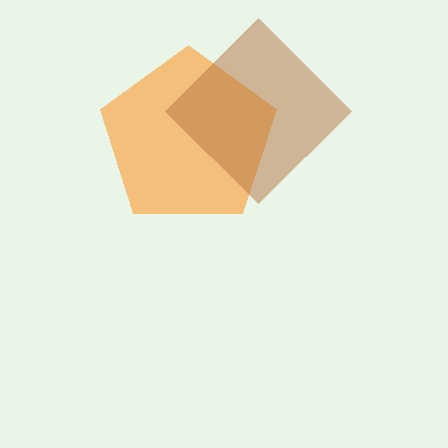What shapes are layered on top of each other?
The layered shapes are: an orange pentagon, a brown diamond.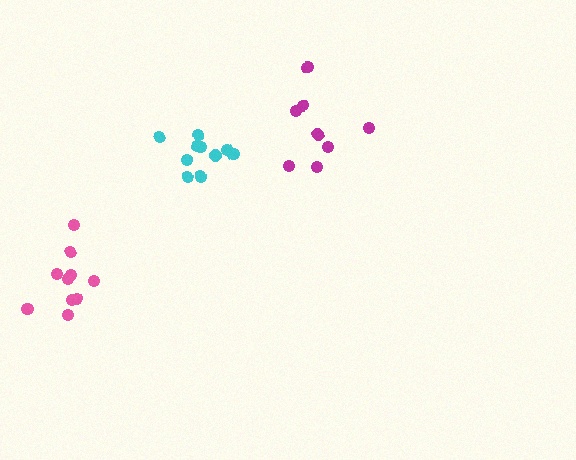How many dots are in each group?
Group 1: 8 dots, Group 2: 10 dots, Group 3: 10 dots (28 total).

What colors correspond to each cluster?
The clusters are colored: magenta, pink, cyan.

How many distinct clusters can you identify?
There are 3 distinct clusters.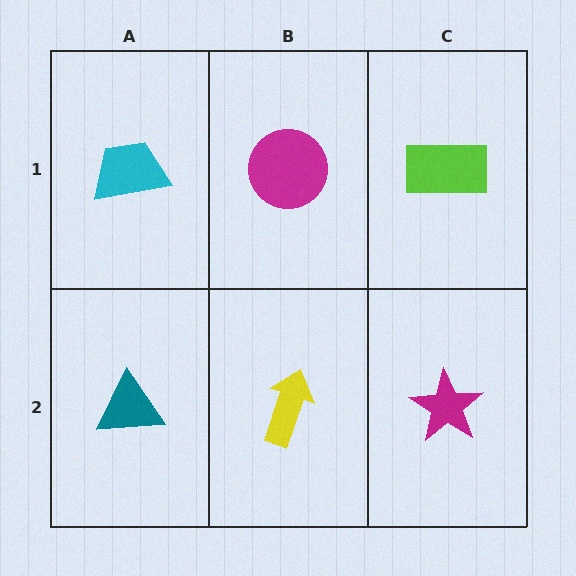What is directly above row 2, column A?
A cyan trapezoid.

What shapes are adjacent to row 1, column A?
A teal triangle (row 2, column A), a magenta circle (row 1, column B).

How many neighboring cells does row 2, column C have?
2.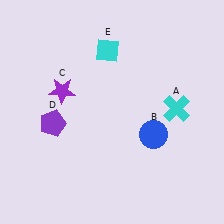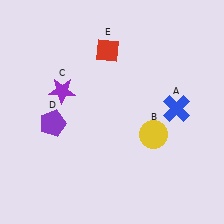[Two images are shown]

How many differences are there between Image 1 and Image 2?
There are 3 differences between the two images.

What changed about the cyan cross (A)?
In Image 1, A is cyan. In Image 2, it changed to blue.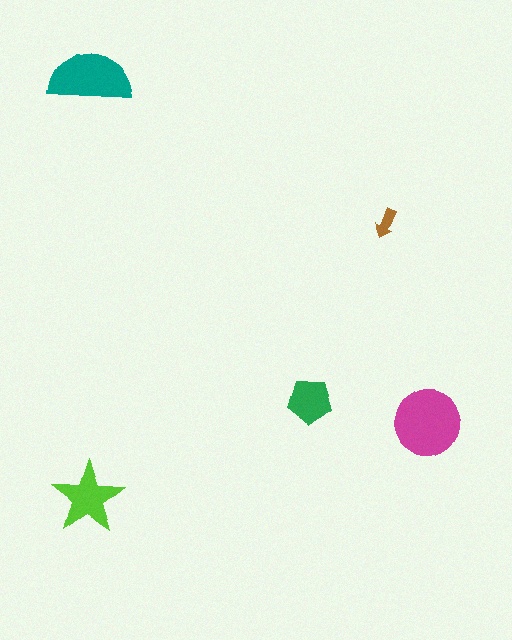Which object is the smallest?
The brown arrow.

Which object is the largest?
The magenta circle.